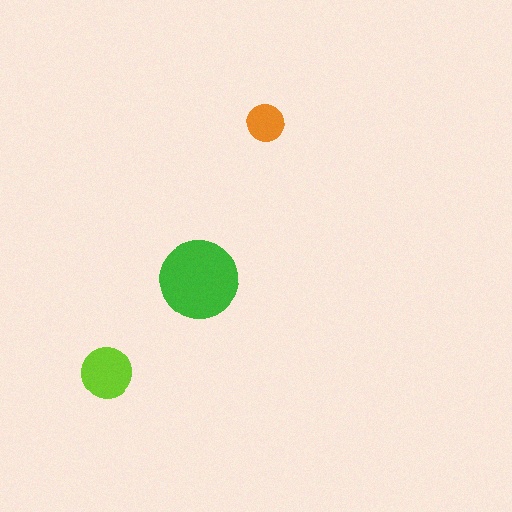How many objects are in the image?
There are 3 objects in the image.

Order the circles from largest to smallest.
the green one, the lime one, the orange one.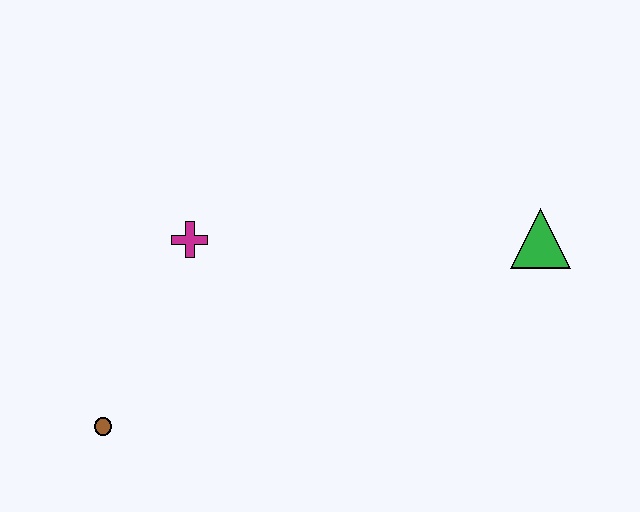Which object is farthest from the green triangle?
The brown circle is farthest from the green triangle.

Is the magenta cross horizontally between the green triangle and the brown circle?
Yes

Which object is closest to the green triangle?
The magenta cross is closest to the green triangle.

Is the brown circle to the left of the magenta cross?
Yes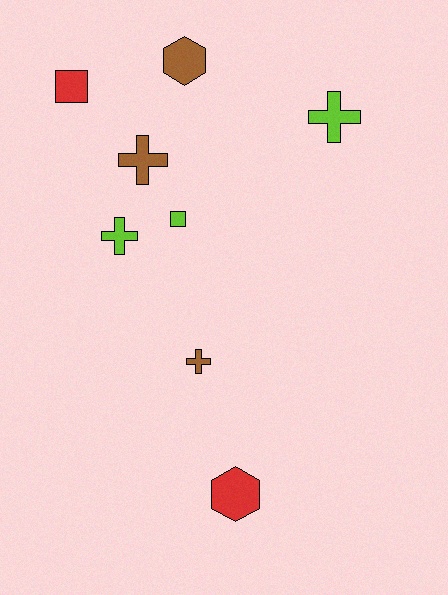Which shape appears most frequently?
Cross, with 4 objects.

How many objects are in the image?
There are 8 objects.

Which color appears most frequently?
Brown, with 3 objects.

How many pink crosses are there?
There are no pink crosses.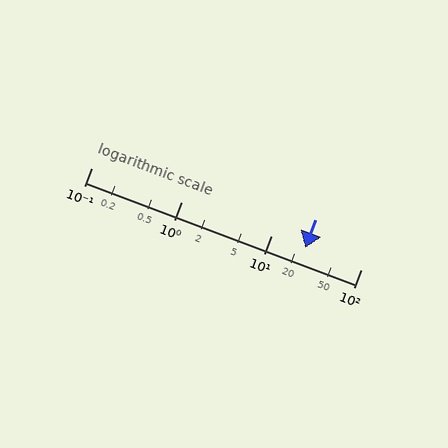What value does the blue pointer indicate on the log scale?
The pointer indicates approximately 24.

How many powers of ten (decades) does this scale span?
The scale spans 3 decades, from 0.1 to 100.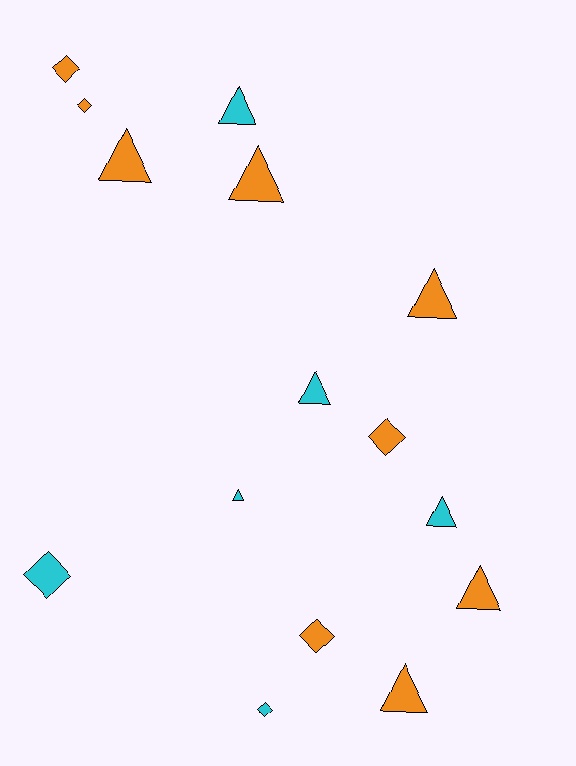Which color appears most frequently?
Orange, with 9 objects.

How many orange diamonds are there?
There are 4 orange diamonds.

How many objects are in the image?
There are 15 objects.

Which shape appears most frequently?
Triangle, with 9 objects.